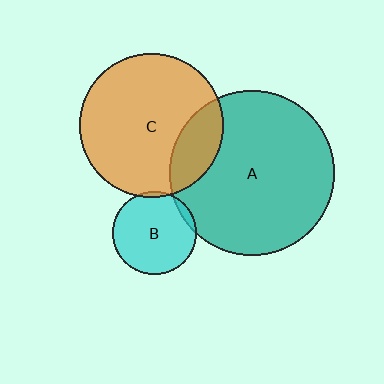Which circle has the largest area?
Circle A (teal).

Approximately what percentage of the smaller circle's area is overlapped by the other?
Approximately 5%.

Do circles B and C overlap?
Yes.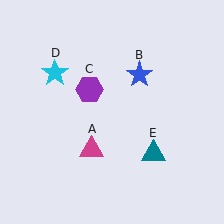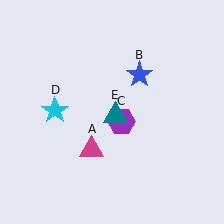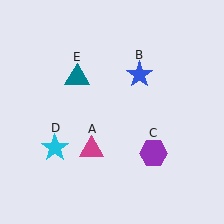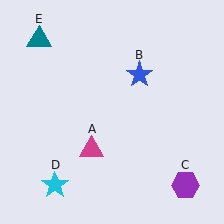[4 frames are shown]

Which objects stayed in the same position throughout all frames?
Magenta triangle (object A) and blue star (object B) remained stationary.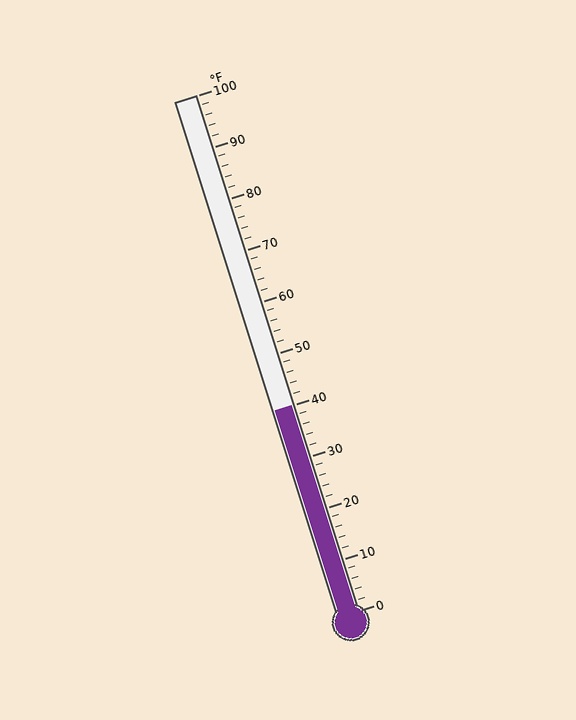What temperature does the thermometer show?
The thermometer shows approximately 40°F.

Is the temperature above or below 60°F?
The temperature is below 60°F.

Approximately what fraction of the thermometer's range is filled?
The thermometer is filled to approximately 40% of its range.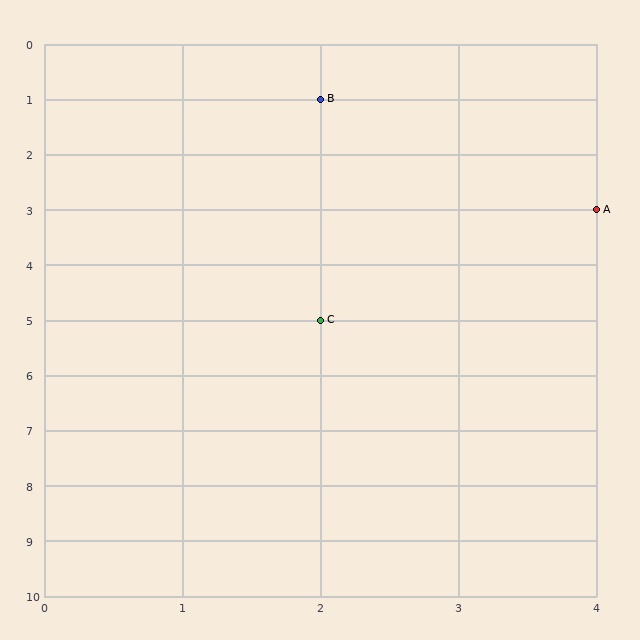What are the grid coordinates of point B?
Point B is at grid coordinates (2, 1).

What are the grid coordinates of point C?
Point C is at grid coordinates (2, 5).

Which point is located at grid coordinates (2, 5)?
Point C is at (2, 5).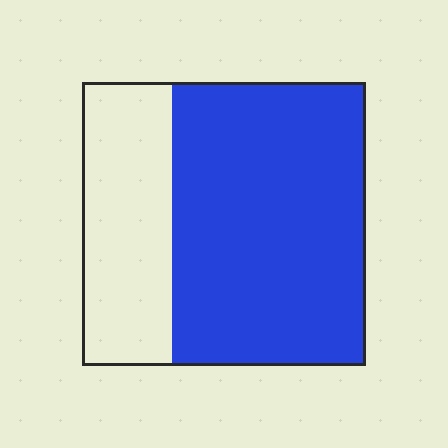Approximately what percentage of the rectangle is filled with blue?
Approximately 70%.